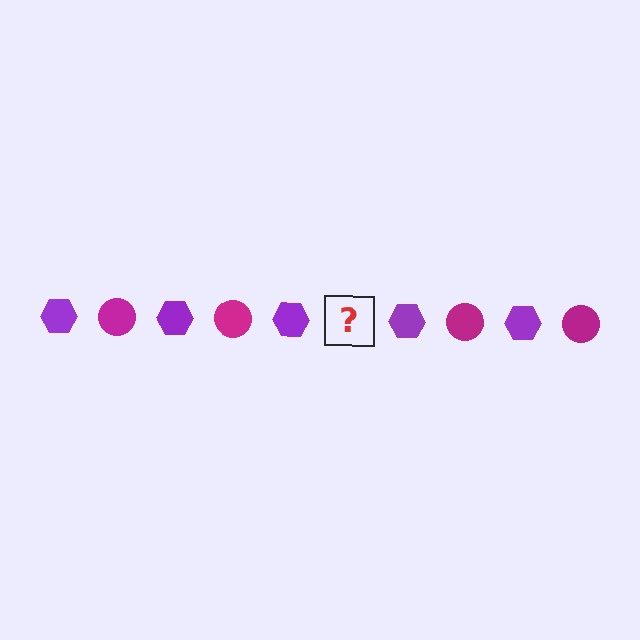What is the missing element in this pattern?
The missing element is a magenta circle.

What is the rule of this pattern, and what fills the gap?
The rule is that the pattern alternates between purple hexagon and magenta circle. The gap should be filled with a magenta circle.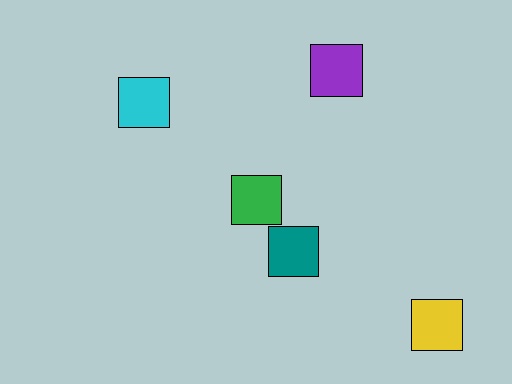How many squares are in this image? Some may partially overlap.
There are 5 squares.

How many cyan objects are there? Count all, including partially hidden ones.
There is 1 cyan object.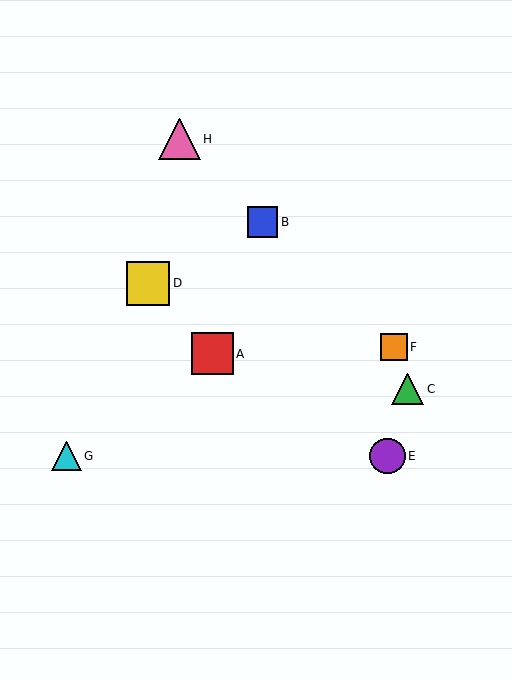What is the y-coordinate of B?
Object B is at y≈222.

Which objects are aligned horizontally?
Objects E, G are aligned horizontally.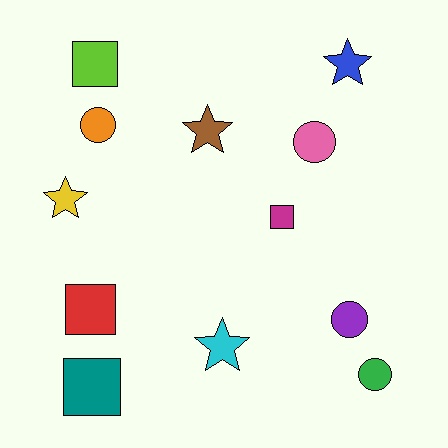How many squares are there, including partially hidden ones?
There are 4 squares.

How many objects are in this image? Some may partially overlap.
There are 12 objects.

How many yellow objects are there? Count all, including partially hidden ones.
There is 1 yellow object.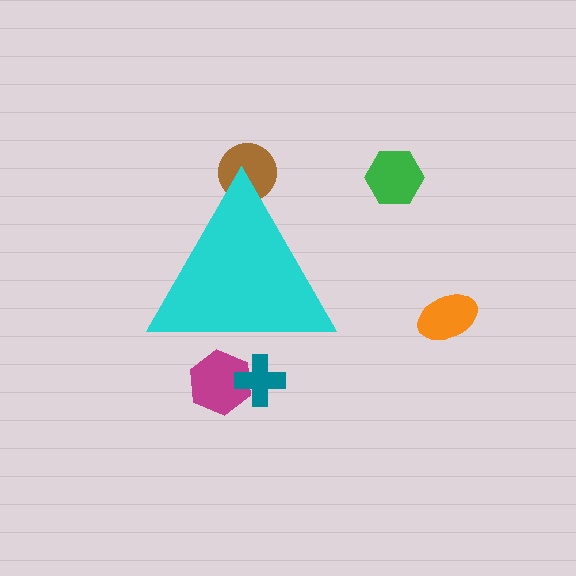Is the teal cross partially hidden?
Yes, the teal cross is partially hidden behind the cyan triangle.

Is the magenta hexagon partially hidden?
Yes, the magenta hexagon is partially hidden behind the cyan triangle.